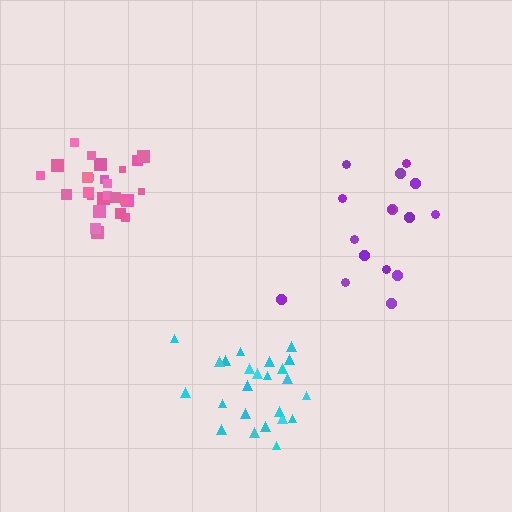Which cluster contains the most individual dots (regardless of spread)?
Pink (26).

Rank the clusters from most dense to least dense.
pink, cyan, purple.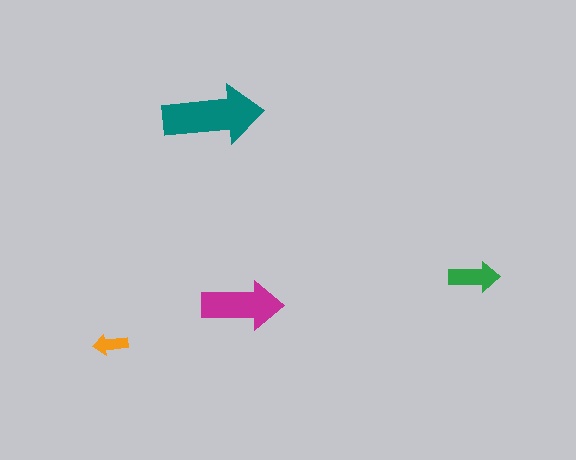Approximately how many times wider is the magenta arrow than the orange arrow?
About 2.5 times wider.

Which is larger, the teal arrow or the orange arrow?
The teal one.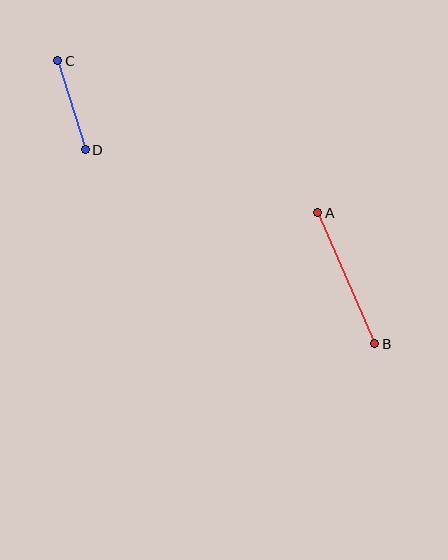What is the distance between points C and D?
The distance is approximately 93 pixels.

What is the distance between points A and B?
The distance is approximately 143 pixels.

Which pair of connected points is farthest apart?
Points A and B are farthest apart.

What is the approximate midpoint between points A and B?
The midpoint is at approximately (346, 278) pixels.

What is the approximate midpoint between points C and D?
The midpoint is at approximately (71, 105) pixels.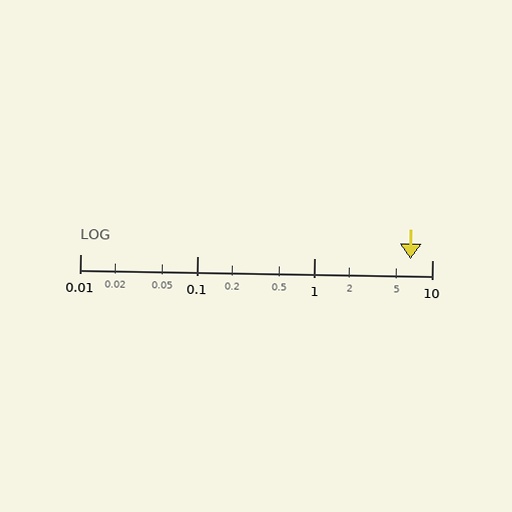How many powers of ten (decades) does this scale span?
The scale spans 3 decades, from 0.01 to 10.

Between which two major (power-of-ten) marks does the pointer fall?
The pointer is between 1 and 10.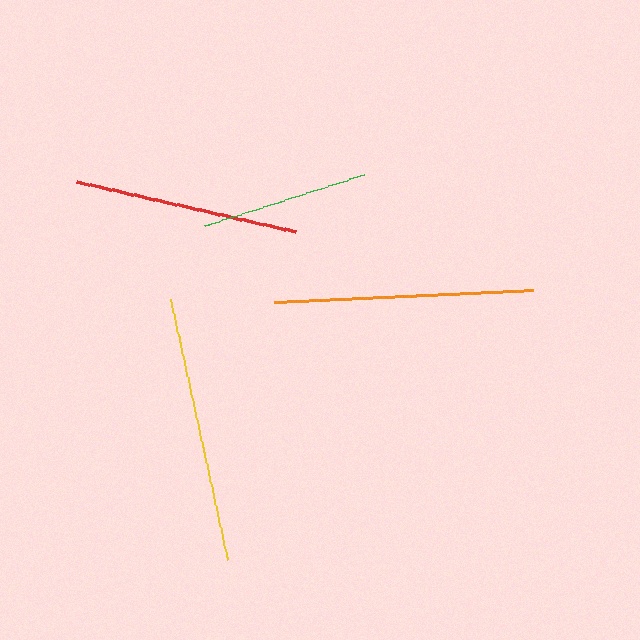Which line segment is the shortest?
The green line is the shortest at approximately 168 pixels.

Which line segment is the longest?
The yellow line is the longest at approximately 267 pixels.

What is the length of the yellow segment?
The yellow segment is approximately 267 pixels long.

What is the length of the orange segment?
The orange segment is approximately 259 pixels long.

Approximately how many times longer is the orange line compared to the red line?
The orange line is approximately 1.2 times the length of the red line.